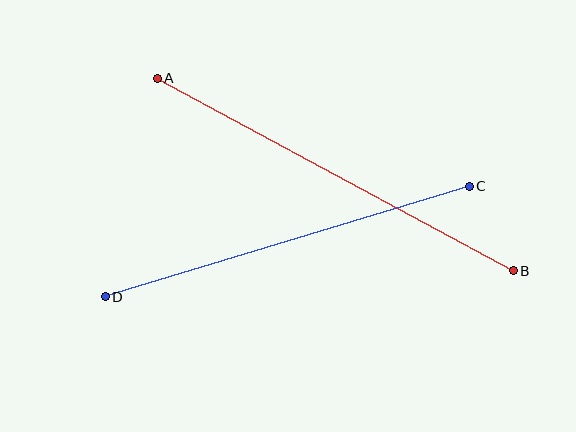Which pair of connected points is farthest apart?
Points A and B are farthest apart.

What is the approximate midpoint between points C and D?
The midpoint is at approximately (287, 242) pixels.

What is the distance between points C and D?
The distance is approximately 380 pixels.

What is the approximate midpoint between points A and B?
The midpoint is at approximately (335, 174) pixels.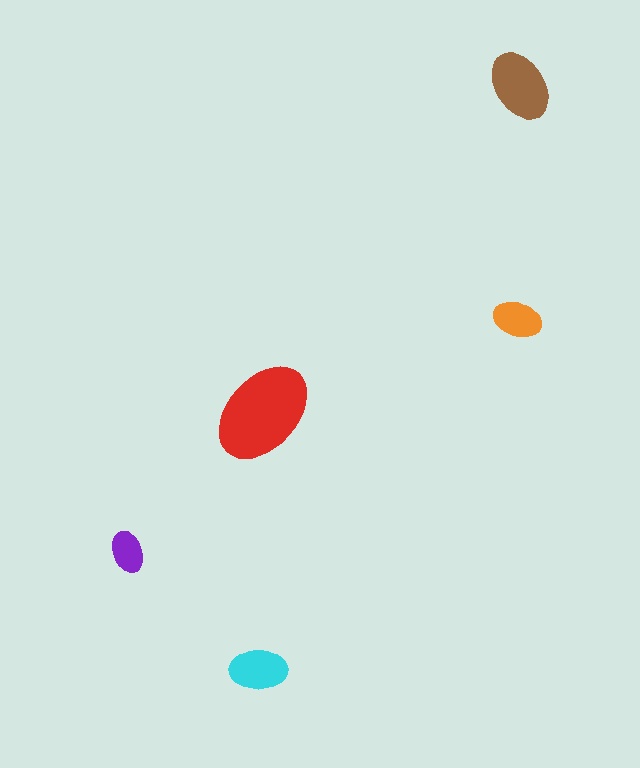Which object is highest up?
The brown ellipse is topmost.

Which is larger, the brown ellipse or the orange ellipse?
The brown one.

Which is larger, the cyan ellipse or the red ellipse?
The red one.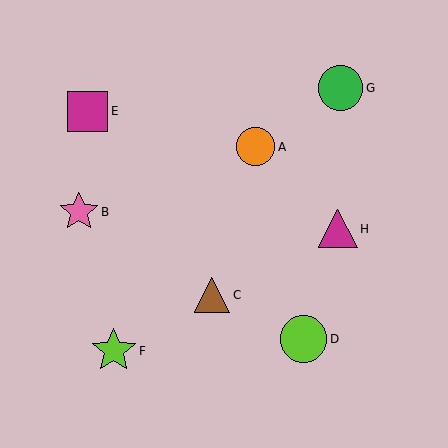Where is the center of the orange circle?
The center of the orange circle is at (256, 147).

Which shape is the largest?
The lime circle (labeled D) is the largest.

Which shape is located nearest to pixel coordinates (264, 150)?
The orange circle (labeled A) at (256, 147) is nearest to that location.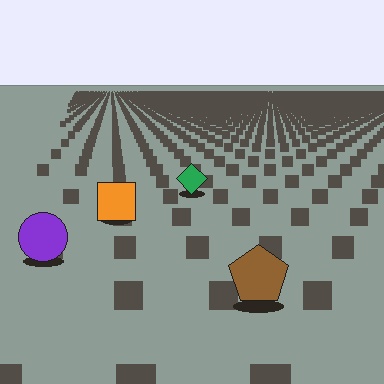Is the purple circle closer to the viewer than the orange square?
Yes. The purple circle is closer — you can tell from the texture gradient: the ground texture is coarser near it.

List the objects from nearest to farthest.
From nearest to farthest: the brown pentagon, the purple circle, the orange square, the green diamond.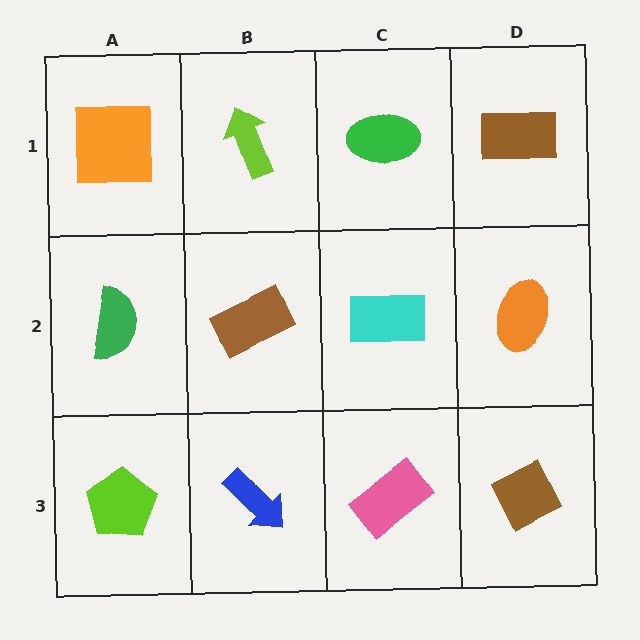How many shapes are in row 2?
4 shapes.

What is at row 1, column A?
An orange square.